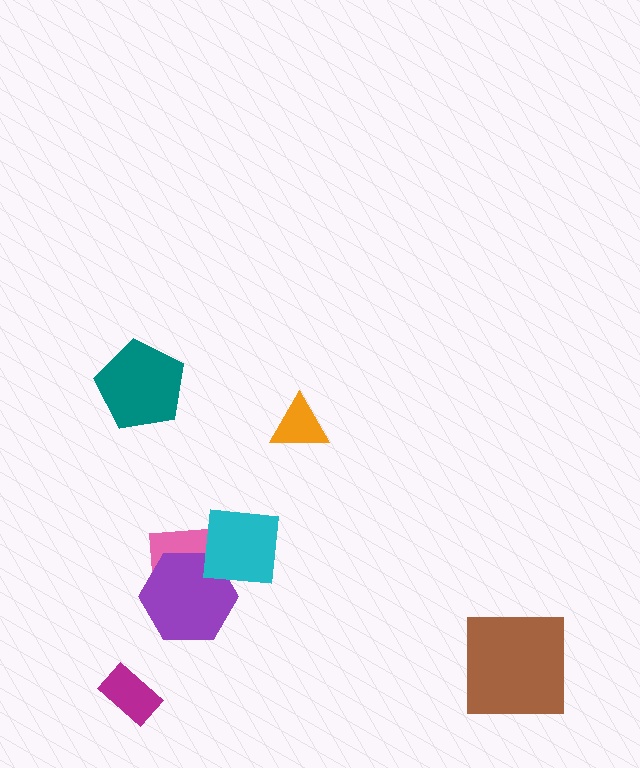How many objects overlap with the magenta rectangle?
0 objects overlap with the magenta rectangle.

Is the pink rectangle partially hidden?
Yes, it is partially covered by another shape.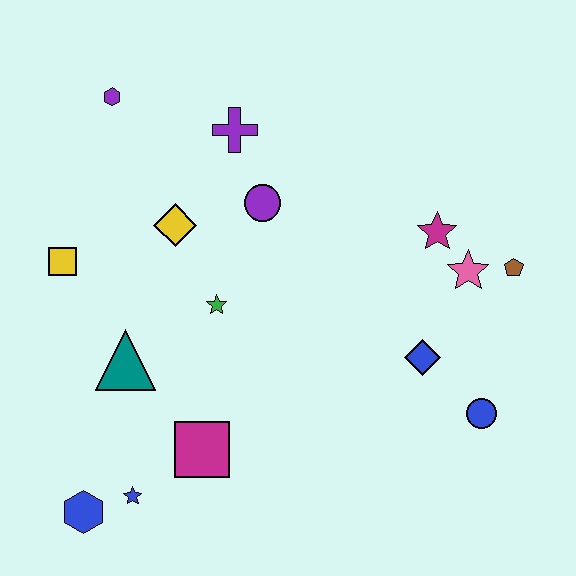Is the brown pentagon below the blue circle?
No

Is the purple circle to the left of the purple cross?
No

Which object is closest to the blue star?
The blue hexagon is closest to the blue star.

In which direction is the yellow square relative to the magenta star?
The yellow square is to the left of the magenta star.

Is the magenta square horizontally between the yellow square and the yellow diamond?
No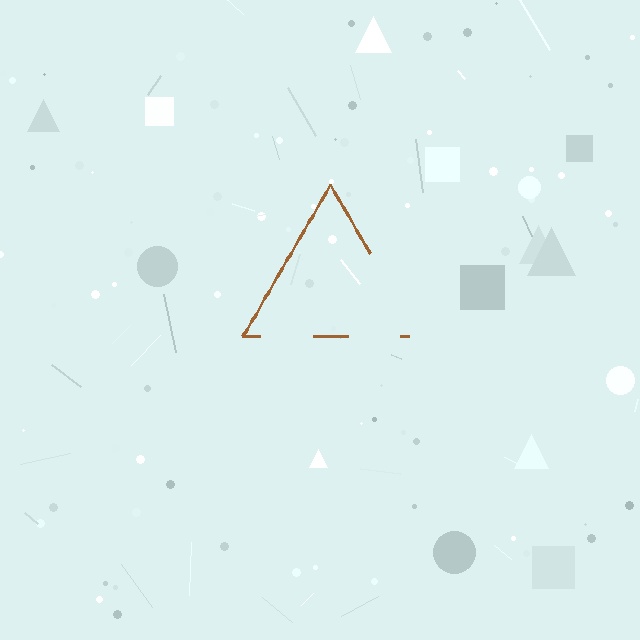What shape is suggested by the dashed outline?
The dashed outline suggests a triangle.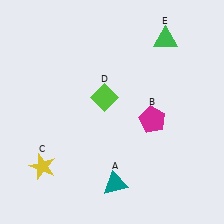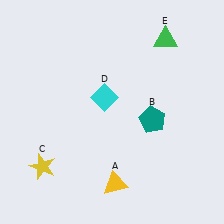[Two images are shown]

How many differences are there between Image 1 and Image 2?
There are 3 differences between the two images.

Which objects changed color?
A changed from teal to yellow. B changed from magenta to teal. D changed from lime to cyan.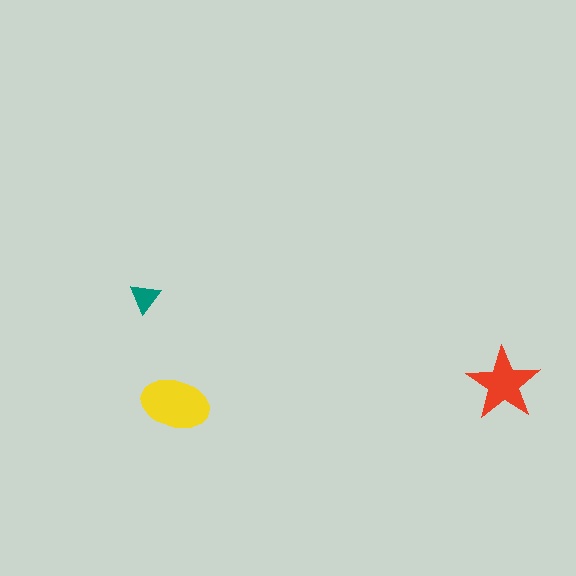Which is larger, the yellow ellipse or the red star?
The yellow ellipse.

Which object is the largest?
The yellow ellipse.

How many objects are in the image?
There are 3 objects in the image.